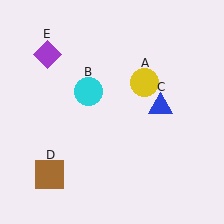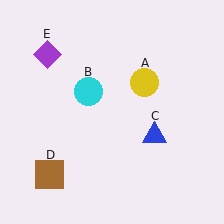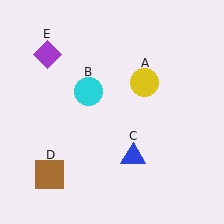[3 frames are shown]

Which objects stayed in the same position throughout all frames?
Yellow circle (object A) and cyan circle (object B) and brown square (object D) and purple diamond (object E) remained stationary.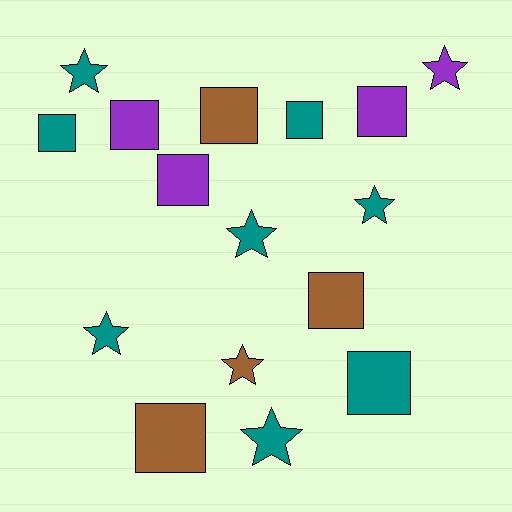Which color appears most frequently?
Teal, with 8 objects.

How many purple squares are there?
There are 3 purple squares.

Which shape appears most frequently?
Square, with 9 objects.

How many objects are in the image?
There are 16 objects.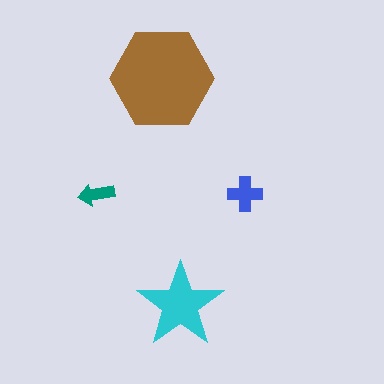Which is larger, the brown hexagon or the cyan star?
The brown hexagon.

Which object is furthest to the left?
The teal arrow is leftmost.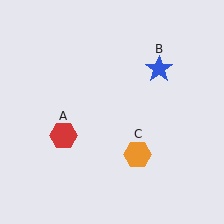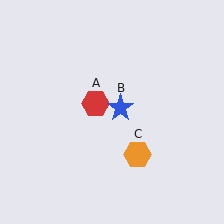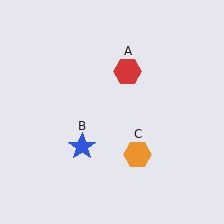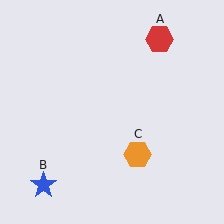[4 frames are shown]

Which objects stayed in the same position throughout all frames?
Orange hexagon (object C) remained stationary.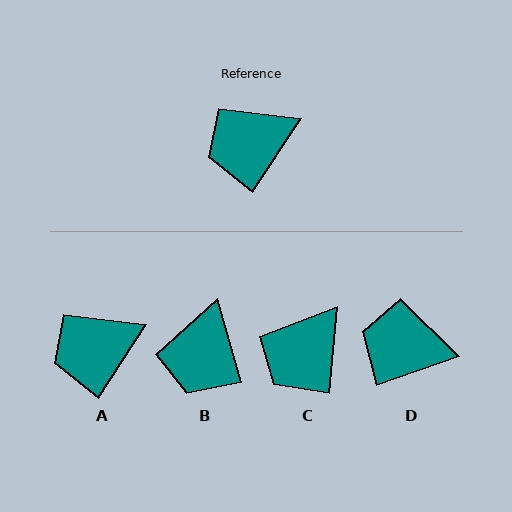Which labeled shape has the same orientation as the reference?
A.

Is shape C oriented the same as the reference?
No, it is off by about 28 degrees.